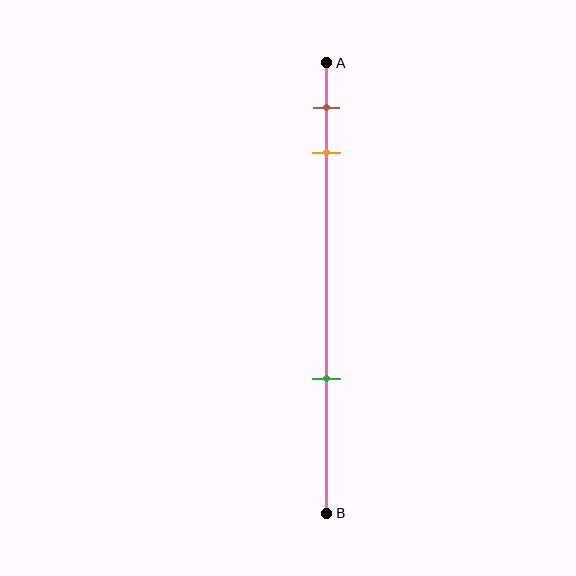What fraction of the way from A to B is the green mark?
The green mark is approximately 70% (0.7) of the way from A to B.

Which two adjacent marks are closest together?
The brown and orange marks are the closest adjacent pair.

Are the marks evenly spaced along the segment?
No, the marks are not evenly spaced.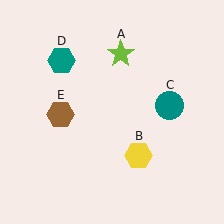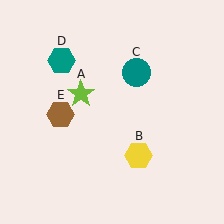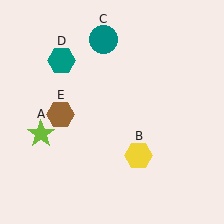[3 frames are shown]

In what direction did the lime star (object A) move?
The lime star (object A) moved down and to the left.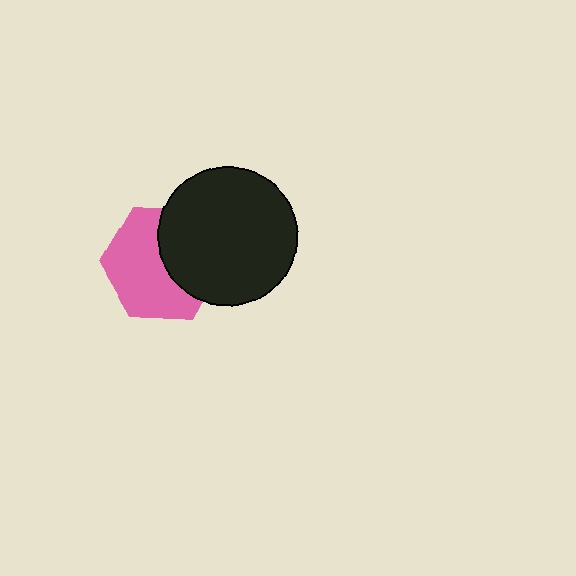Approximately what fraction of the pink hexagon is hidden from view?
Roughly 41% of the pink hexagon is hidden behind the black circle.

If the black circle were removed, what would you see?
You would see the complete pink hexagon.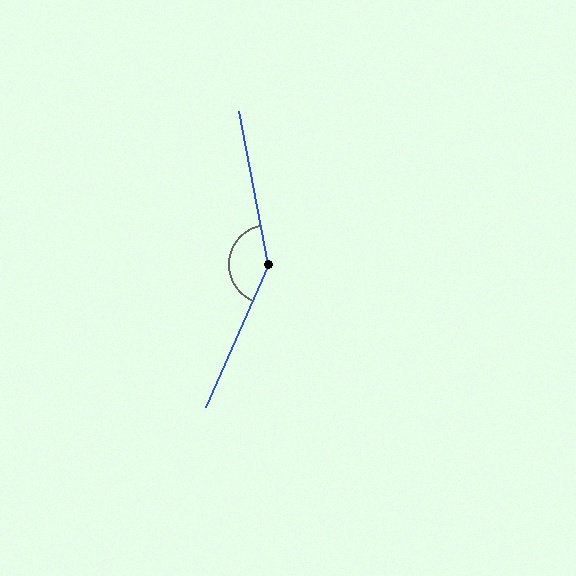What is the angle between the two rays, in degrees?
Approximately 145 degrees.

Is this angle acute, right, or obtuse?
It is obtuse.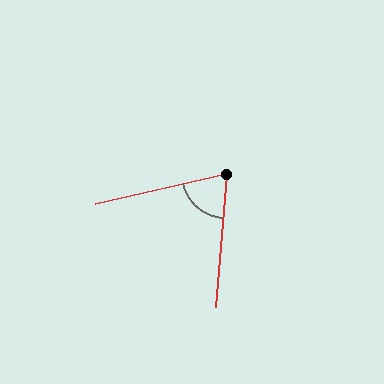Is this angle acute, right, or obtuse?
It is acute.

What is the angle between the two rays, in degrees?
Approximately 72 degrees.